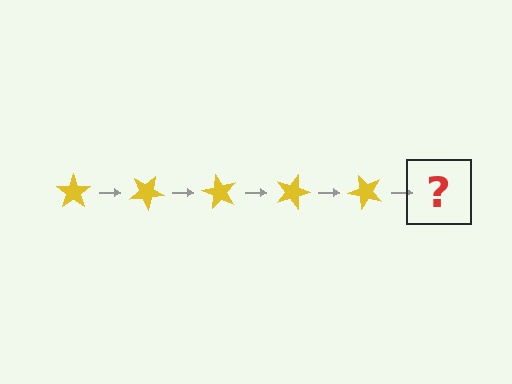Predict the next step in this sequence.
The next step is a yellow star rotated 150 degrees.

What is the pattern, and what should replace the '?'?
The pattern is that the star rotates 30 degrees each step. The '?' should be a yellow star rotated 150 degrees.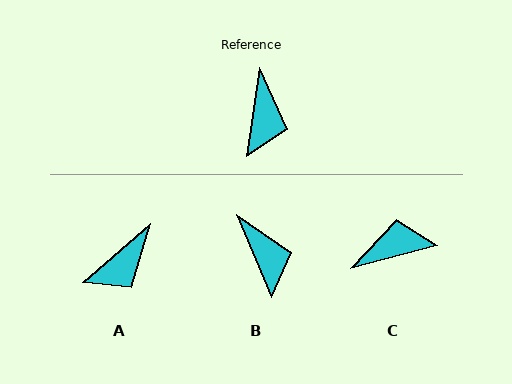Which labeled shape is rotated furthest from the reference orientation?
C, about 113 degrees away.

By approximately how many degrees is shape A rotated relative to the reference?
Approximately 40 degrees clockwise.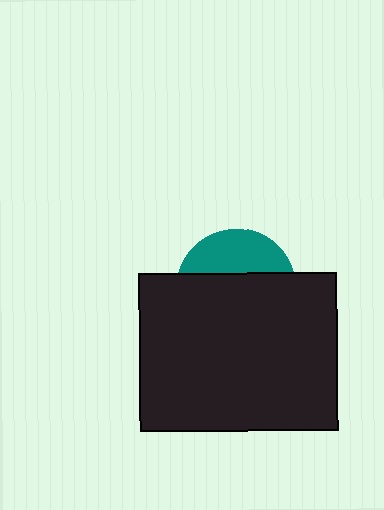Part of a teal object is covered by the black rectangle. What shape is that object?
It is a circle.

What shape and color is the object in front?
The object in front is a black rectangle.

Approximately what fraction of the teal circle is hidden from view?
Roughly 66% of the teal circle is hidden behind the black rectangle.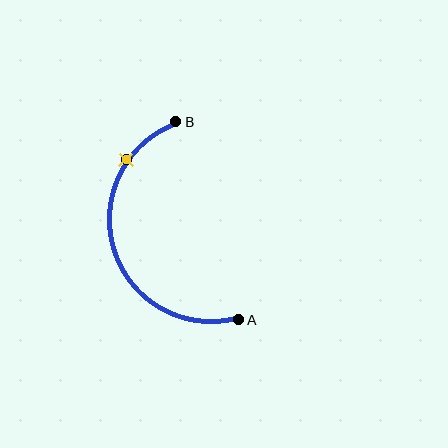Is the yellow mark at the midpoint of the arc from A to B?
No. The yellow mark lies on the arc but is closer to endpoint B. The arc midpoint would be at the point on the curve equidistant along the arc from both A and B.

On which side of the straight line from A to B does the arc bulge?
The arc bulges to the left of the straight line connecting A and B.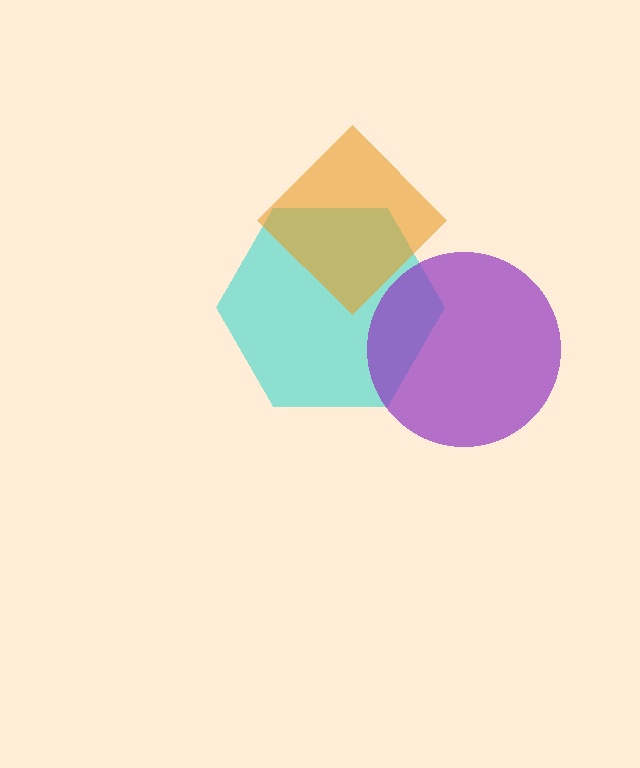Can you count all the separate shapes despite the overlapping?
Yes, there are 3 separate shapes.